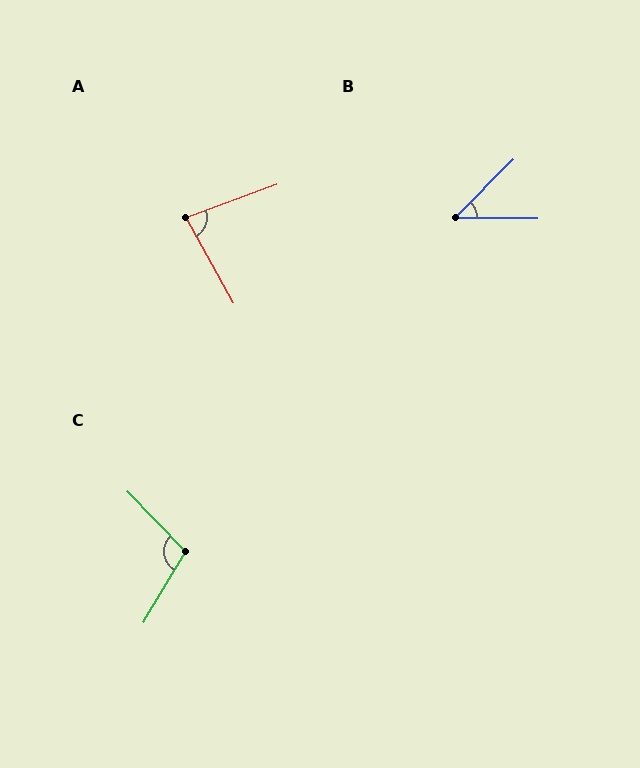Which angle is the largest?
C, at approximately 105 degrees.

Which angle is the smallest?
B, at approximately 46 degrees.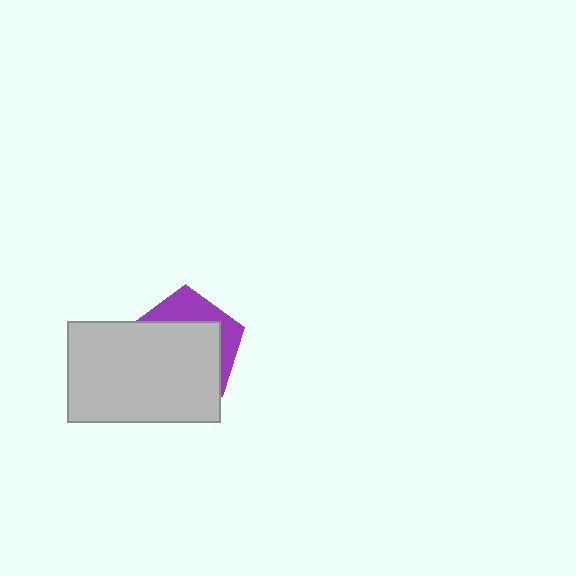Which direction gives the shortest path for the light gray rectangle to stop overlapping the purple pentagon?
Moving down gives the shortest separation.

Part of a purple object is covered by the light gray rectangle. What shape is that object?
It is a pentagon.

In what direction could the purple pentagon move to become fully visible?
The purple pentagon could move up. That would shift it out from behind the light gray rectangle entirely.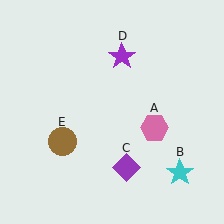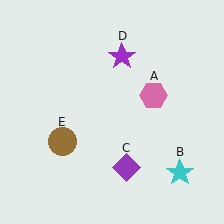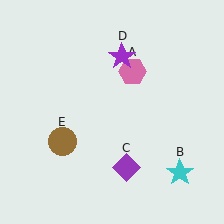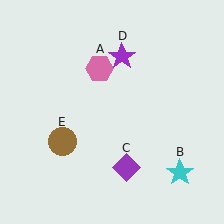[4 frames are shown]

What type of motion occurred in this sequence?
The pink hexagon (object A) rotated counterclockwise around the center of the scene.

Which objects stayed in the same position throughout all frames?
Cyan star (object B) and purple diamond (object C) and purple star (object D) and brown circle (object E) remained stationary.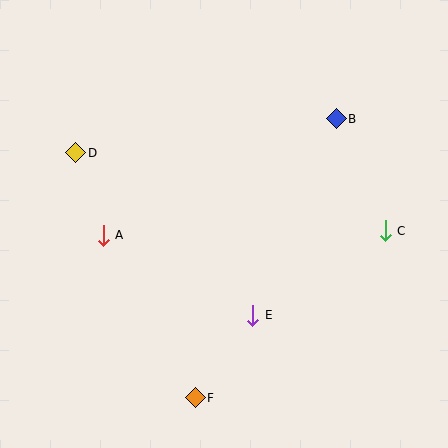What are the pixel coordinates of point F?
Point F is at (195, 398).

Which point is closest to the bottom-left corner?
Point F is closest to the bottom-left corner.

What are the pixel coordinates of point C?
Point C is at (385, 231).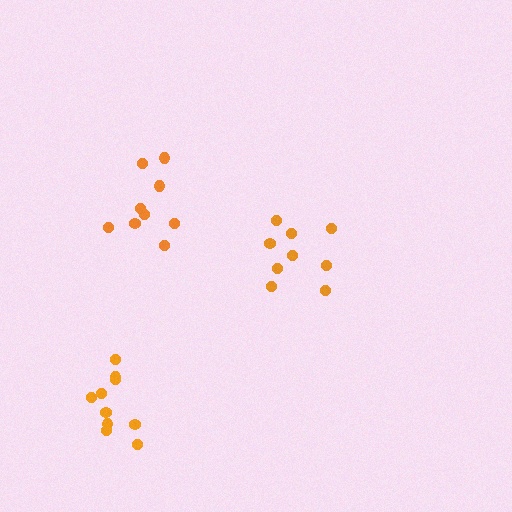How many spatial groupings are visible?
There are 3 spatial groupings.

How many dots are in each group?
Group 1: 9 dots, Group 2: 9 dots, Group 3: 10 dots (28 total).